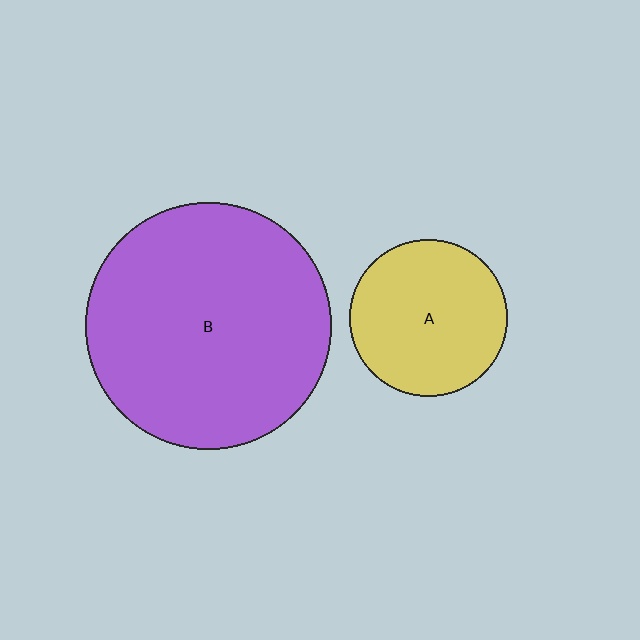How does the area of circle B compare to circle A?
Approximately 2.4 times.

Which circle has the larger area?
Circle B (purple).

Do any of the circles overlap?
No, none of the circles overlap.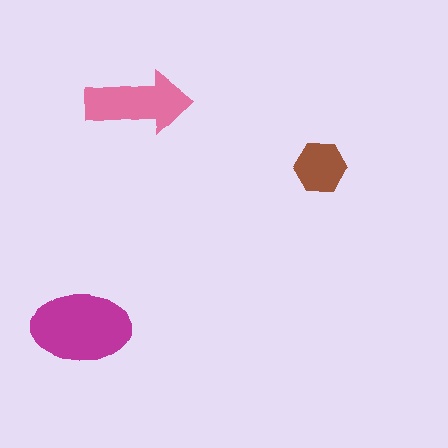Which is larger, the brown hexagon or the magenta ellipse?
The magenta ellipse.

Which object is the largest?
The magenta ellipse.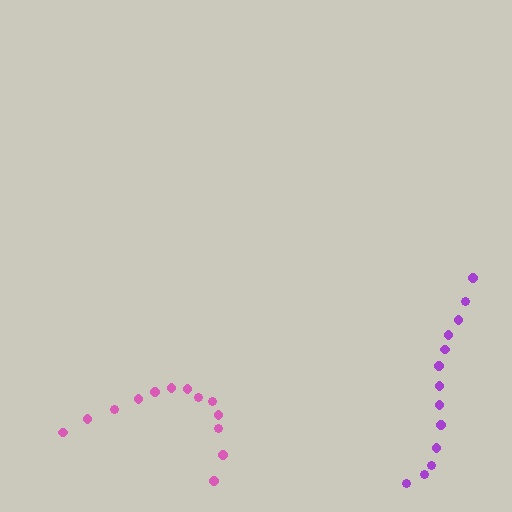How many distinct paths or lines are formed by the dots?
There are 2 distinct paths.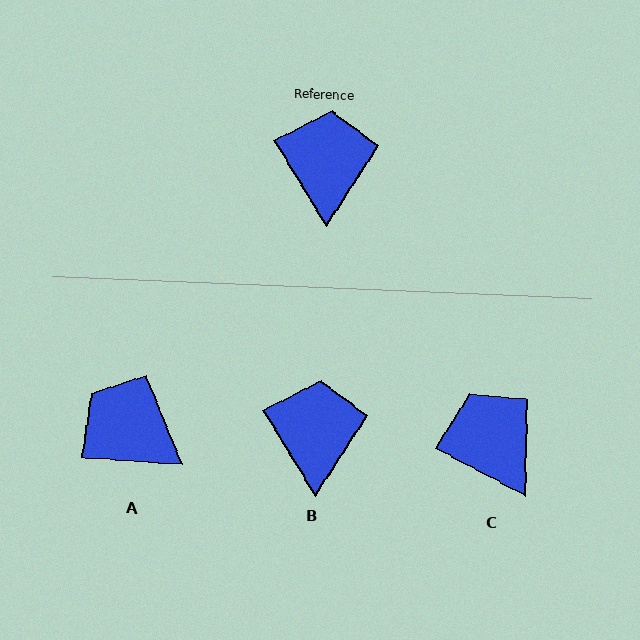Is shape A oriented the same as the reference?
No, it is off by about 55 degrees.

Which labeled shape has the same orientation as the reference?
B.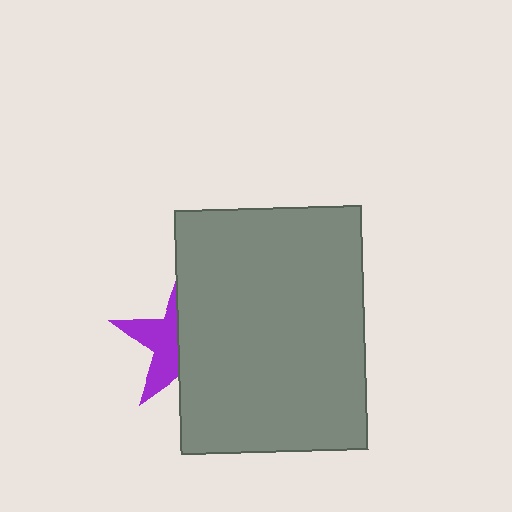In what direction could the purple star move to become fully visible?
The purple star could move left. That would shift it out from behind the gray rectangle entirely.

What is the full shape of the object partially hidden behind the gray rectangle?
The partially hidden object is a purple star.